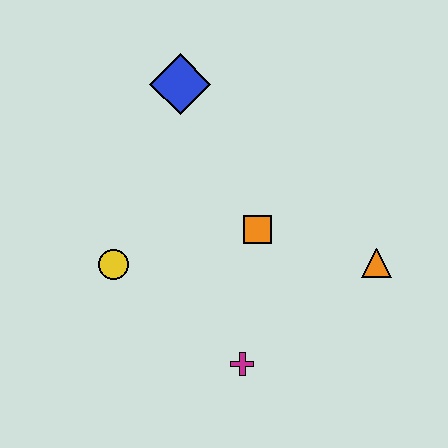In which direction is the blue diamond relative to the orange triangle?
The blue diamond is to the left of the orange triangle.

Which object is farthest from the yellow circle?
The orange triangle is farthest from the yellow circle.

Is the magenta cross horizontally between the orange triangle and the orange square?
No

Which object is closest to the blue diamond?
The orange square is closest to the blue diamond.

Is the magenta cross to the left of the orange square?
Yes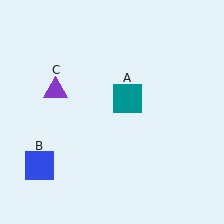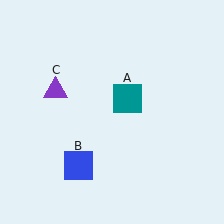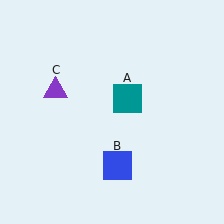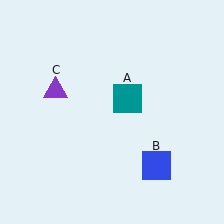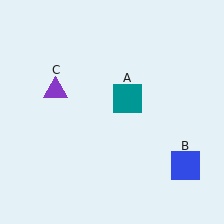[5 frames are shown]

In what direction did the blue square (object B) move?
The blue square (object B) moved right.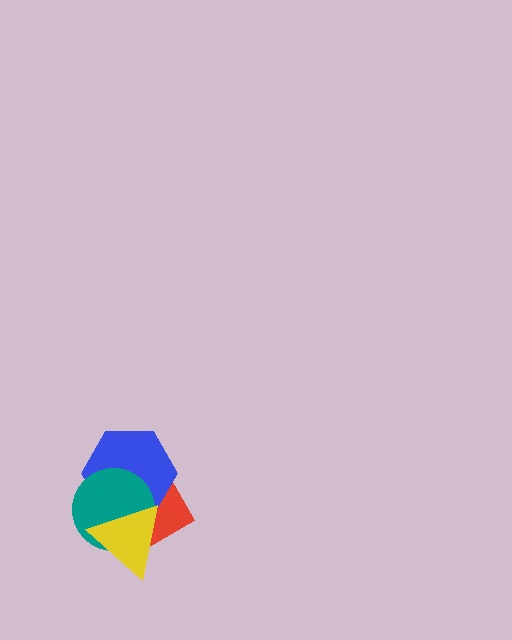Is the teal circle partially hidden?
Yes, it is partially covered by another shape.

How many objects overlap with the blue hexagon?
3 objects overlap with the blue hexagon.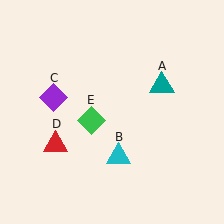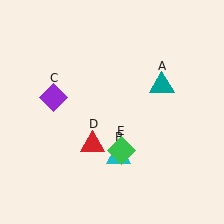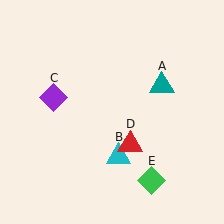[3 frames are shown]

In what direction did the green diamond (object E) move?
The green diamond (object E) moved down and to the right.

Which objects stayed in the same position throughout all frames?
Teal triangle (object A) and cyan triangle (object B) and purple diamond (object C) remained stationary.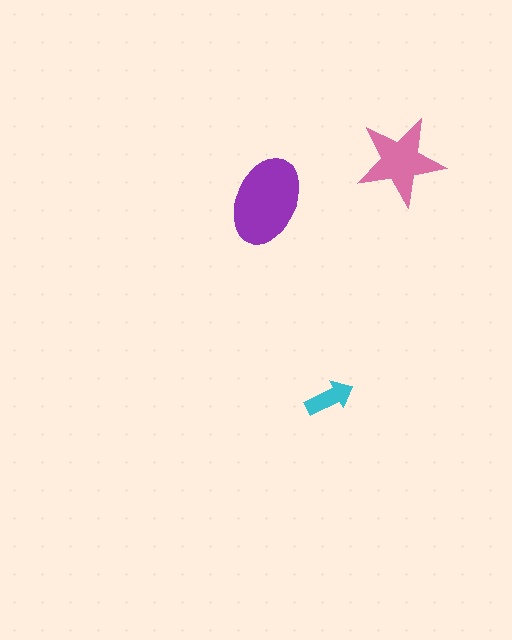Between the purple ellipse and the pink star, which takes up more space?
The purple ellipse.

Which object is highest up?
The pink star is topmost.